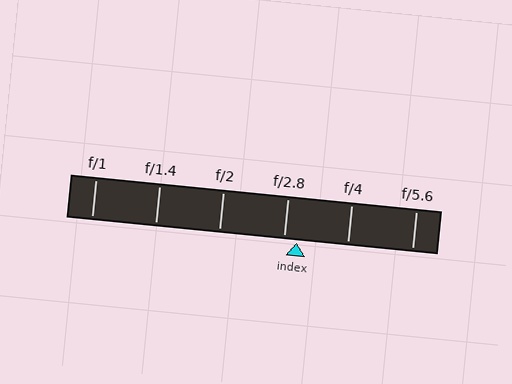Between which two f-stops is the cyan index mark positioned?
The index mark is between f/2.8 and f/4.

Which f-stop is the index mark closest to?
The index mark is closest to f/2.8.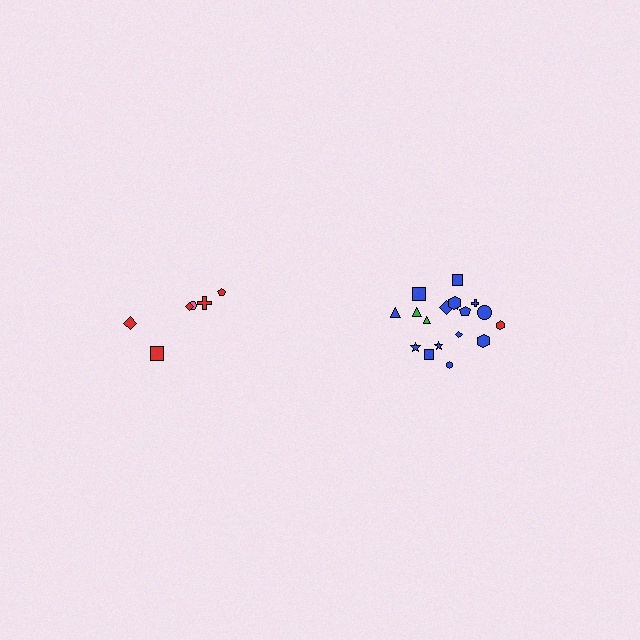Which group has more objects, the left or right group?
The right group.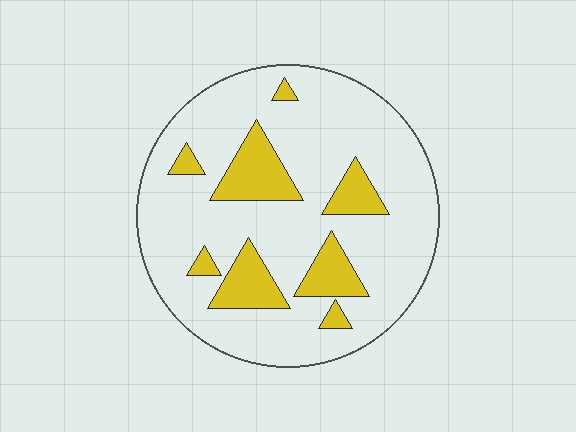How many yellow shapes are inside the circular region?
8.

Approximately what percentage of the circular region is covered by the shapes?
Approximately 20%.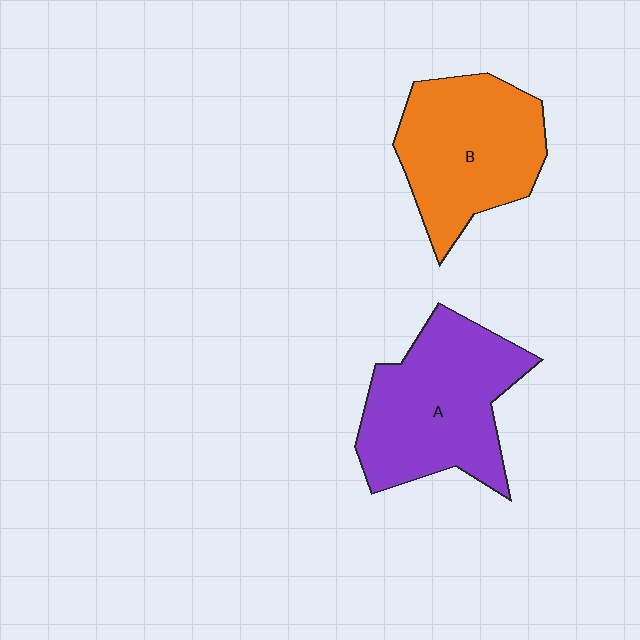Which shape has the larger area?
Shape A (purple).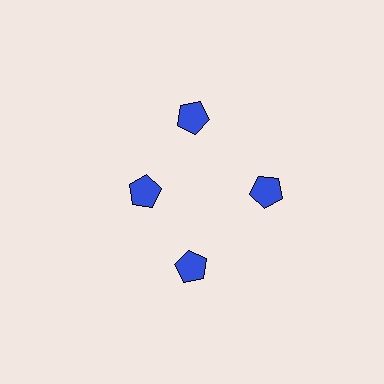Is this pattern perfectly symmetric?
No. The 4 blue pentagons are arranged in a ring, but one element near the 9 o'clock position is pulled inward toward the center, breaking the 4-fold rotational symmetry.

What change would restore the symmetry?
The symmetry would be restored by moving it outward, back onto the ring so that all 4 pentagons sit at equal angles and equal distance from the center.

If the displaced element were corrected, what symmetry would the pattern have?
It would have 4-fold rotational symmetry — the pattern would map onto itself every 90 degrees.